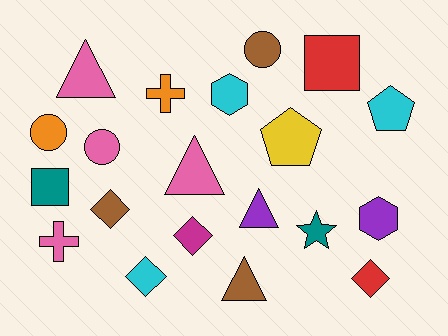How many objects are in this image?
There are 20 objects.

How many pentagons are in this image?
There are 2 pentagons.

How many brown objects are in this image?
There are 3 brown objects.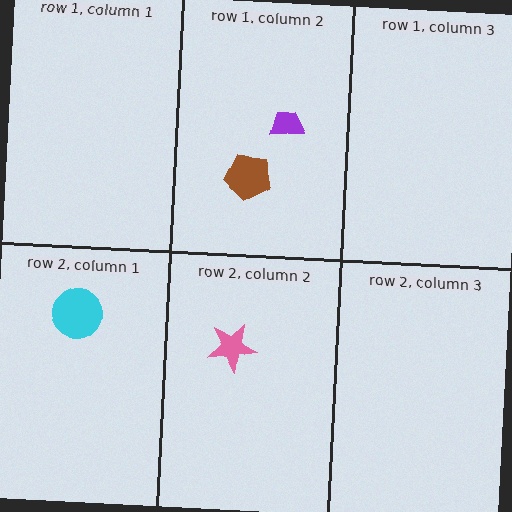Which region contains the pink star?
The row 2, column 2 region.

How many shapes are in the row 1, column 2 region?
2.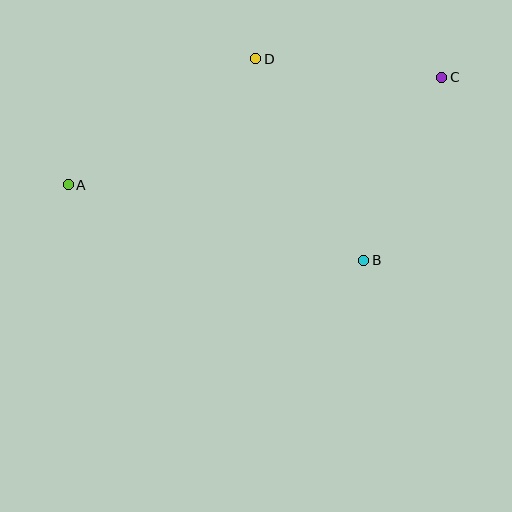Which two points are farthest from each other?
Points A and C are farthest from each other.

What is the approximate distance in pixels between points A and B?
The distance between A and B is approximately 305 pixels.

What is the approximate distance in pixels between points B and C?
The distance between B and C is approximately 199 pixels.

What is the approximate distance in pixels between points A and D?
The distance between A and D is approximately 226 pixels.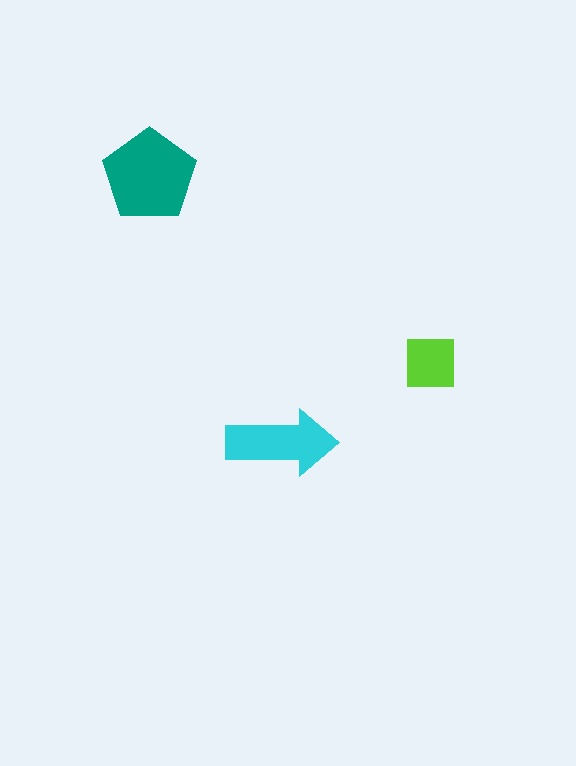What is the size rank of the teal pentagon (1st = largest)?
1st.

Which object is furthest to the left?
The teal pentagon is leftmost.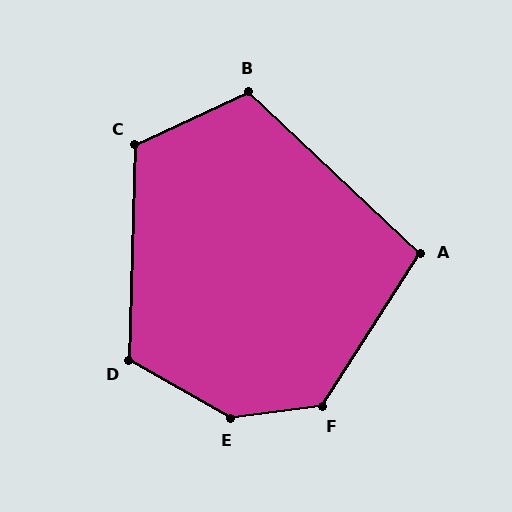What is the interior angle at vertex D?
Approximately 118 degrees (obtuse).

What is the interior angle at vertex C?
Approximately 117 degrees (obtuse).